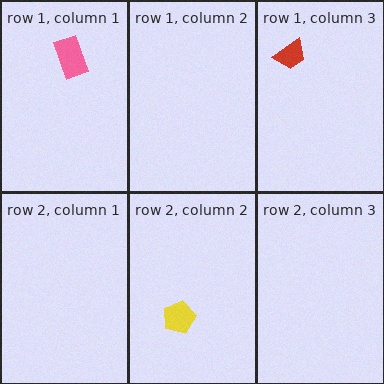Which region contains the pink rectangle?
The row 1, column 1 region.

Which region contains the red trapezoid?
The row 1, column 3 region.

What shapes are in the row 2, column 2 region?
The yellow pentagon.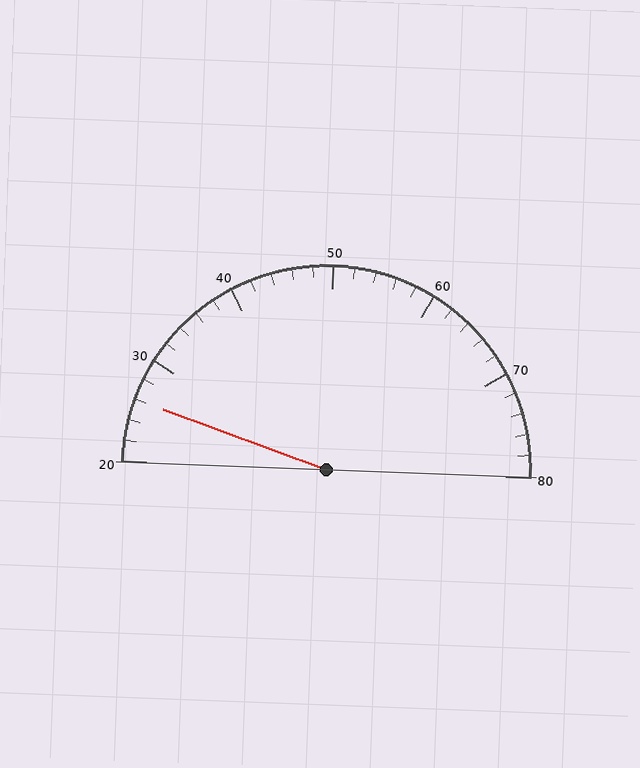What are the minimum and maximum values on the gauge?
The gauge ranges from 20 to 80.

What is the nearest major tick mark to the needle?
The nearest major tick mark is 30.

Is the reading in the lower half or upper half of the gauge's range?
The reading is in the lower half of the range (20 to 80).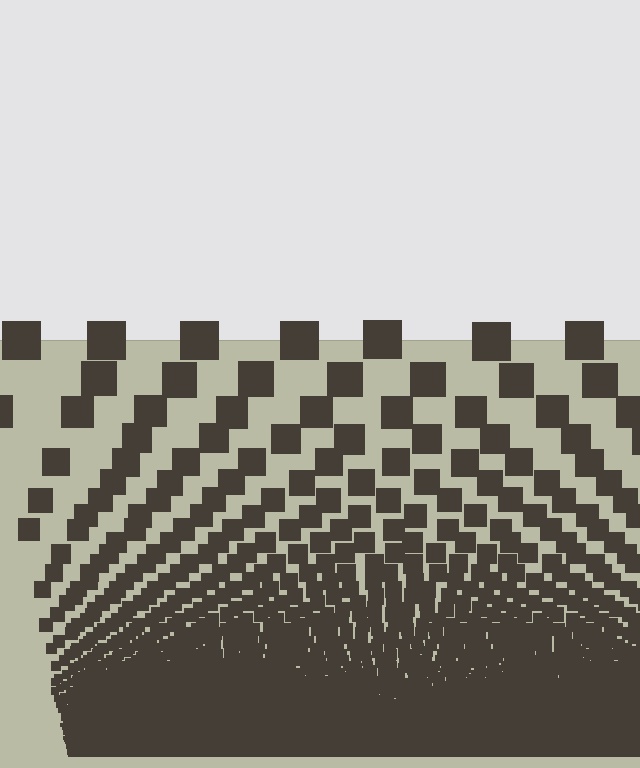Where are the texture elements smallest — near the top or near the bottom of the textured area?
Near the bottom.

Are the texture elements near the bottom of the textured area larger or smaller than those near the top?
Smaller. The gradient is inverted — elements near the bottom are smaller and denser.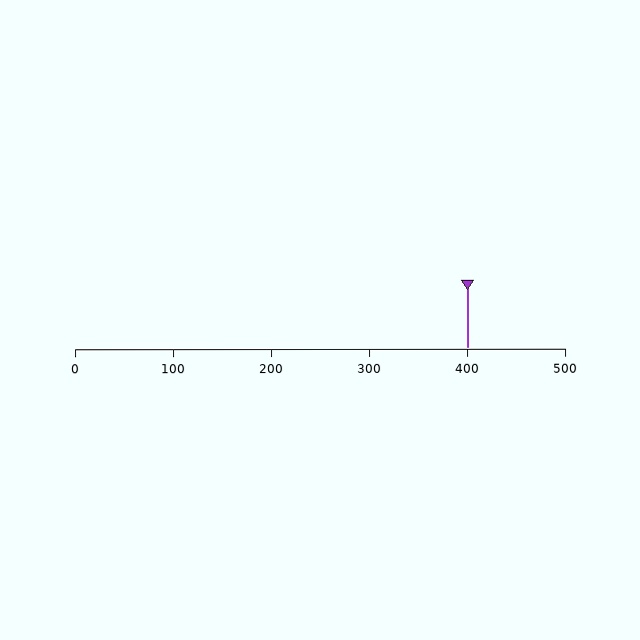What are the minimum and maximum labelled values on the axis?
The axis runs from 0 to 500.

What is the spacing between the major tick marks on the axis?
The major ticks are spaced 100 apart.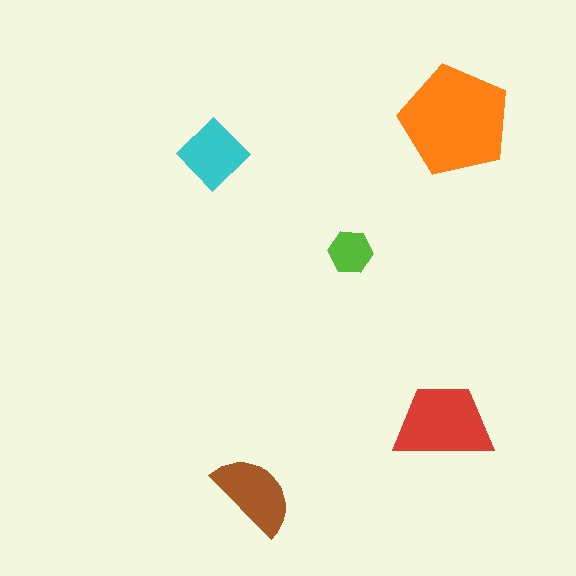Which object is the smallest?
The lime hexagon.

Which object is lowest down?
The brown semicircle is bottommost.